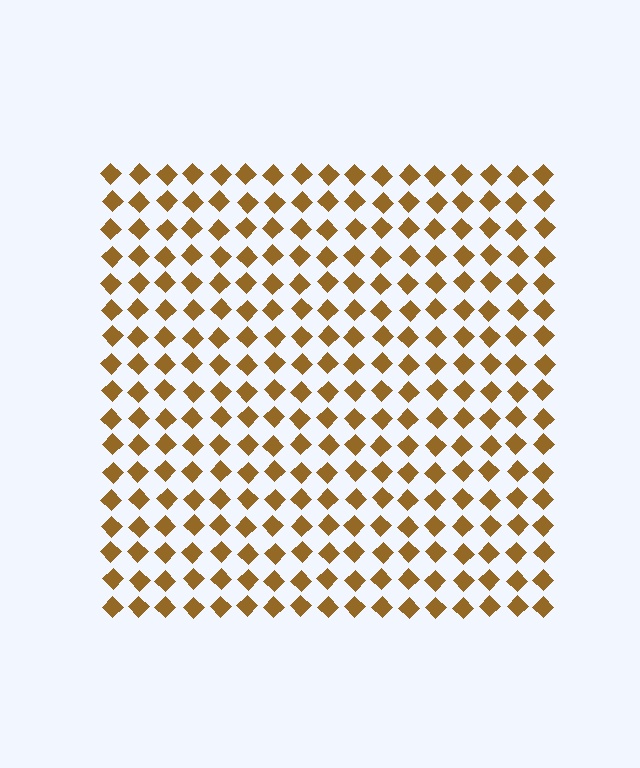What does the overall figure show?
The overall figure shows a square.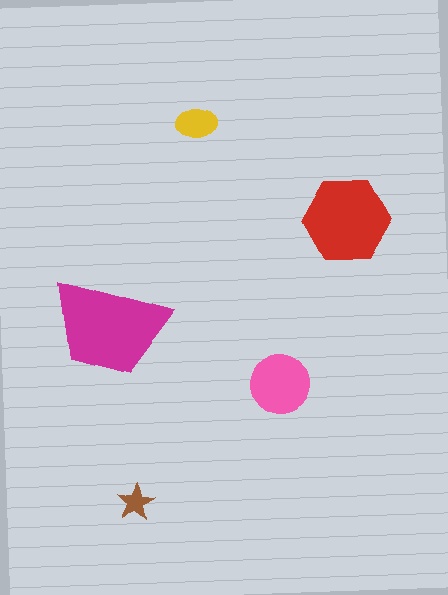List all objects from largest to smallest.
The magenta trapezoid, the red hexagon, the pink circle, the yellow ellipse, the brown star.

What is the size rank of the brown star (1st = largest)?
5th.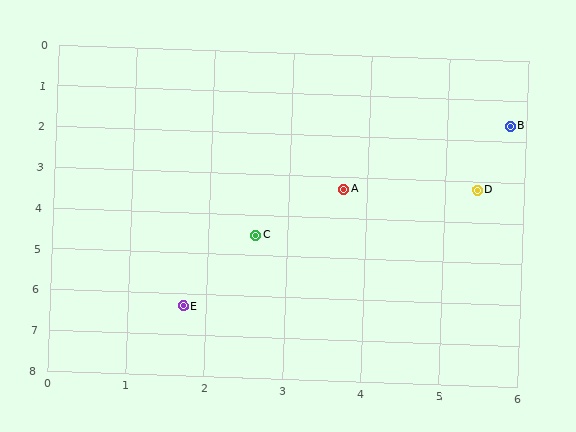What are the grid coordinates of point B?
Point B is at approximately (5.8, 1.6).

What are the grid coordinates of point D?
Point D is at approximately (5.4, 3.2).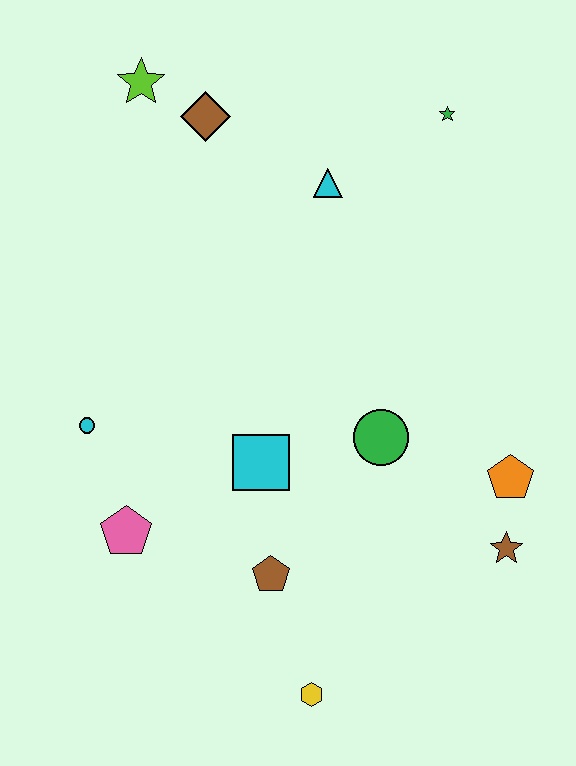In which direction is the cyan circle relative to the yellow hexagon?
The cyan circle is above the yellow hexagon.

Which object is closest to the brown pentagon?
The cyan square is closest to the brown pentagon.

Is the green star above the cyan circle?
Yes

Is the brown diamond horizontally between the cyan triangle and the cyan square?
No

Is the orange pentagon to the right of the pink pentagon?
Yes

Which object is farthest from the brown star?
The lime star is farthest from the brown star.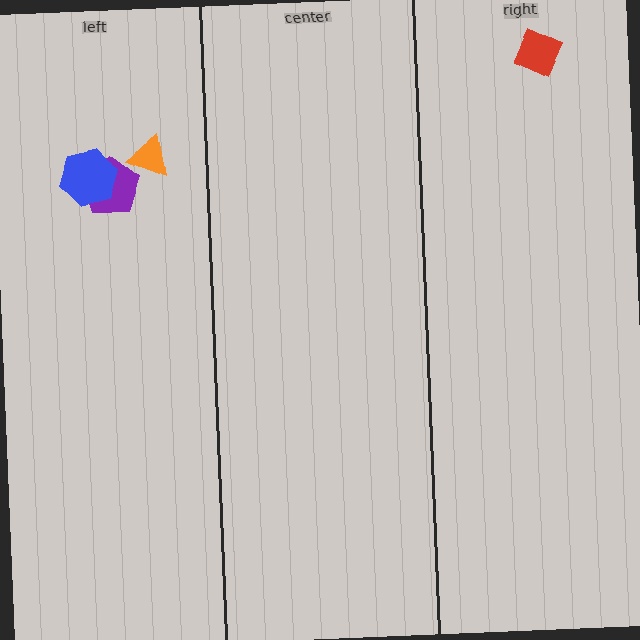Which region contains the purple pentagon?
The left region.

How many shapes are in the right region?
1.